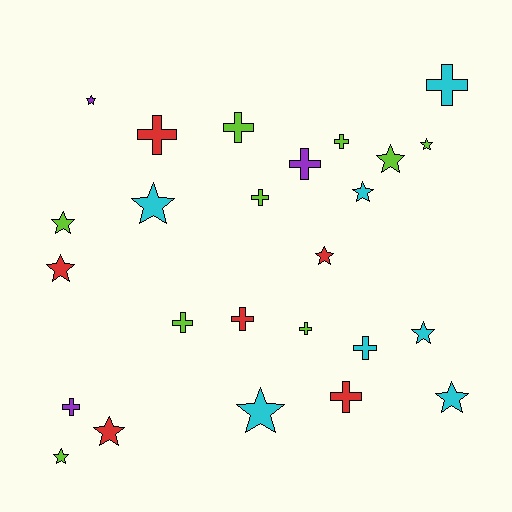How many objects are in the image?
There are 25 objects.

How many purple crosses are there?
There are 2 purple crosses.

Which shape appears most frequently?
Star, with 13 objects.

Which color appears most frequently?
Lime, with 9 objects.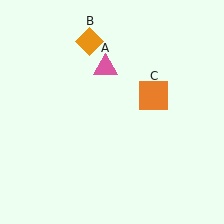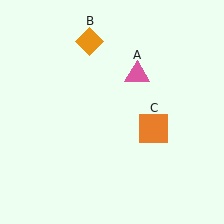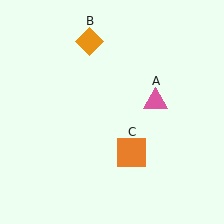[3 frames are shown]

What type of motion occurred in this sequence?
The pink triangle (object A), orange square (object C) rotated clockwise around the center of the scene.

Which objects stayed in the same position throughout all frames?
Orange diamond (object B) remained stationary.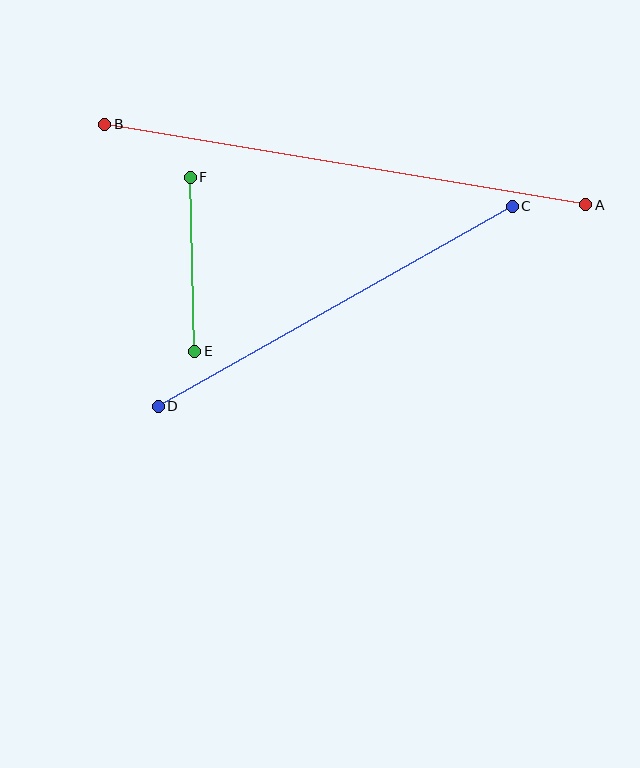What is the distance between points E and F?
The distance is approximately 174 pixels.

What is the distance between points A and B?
The distance is approximately 488 pixels.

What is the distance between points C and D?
The distance is approximately 407 pixels.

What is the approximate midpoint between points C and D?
The midpoint is at approximately (335, 306) pixels.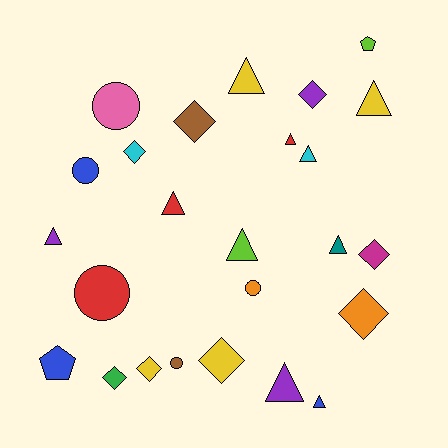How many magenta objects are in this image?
There is 1 magenta object.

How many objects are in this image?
There are 25 objects.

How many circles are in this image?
There are 5 circles.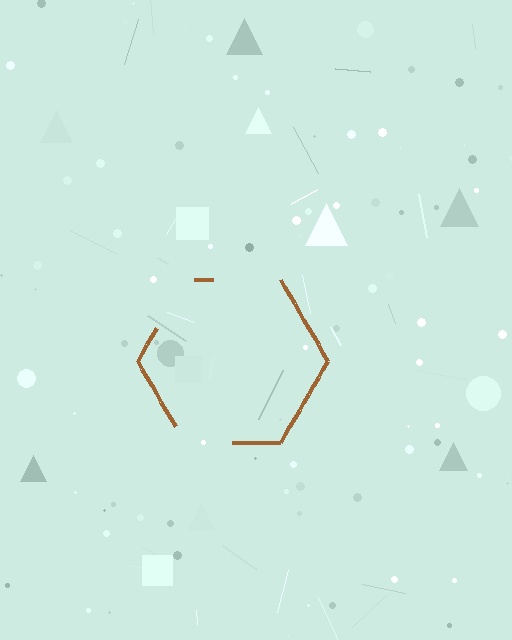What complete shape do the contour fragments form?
The contour fragments form a hexagon.